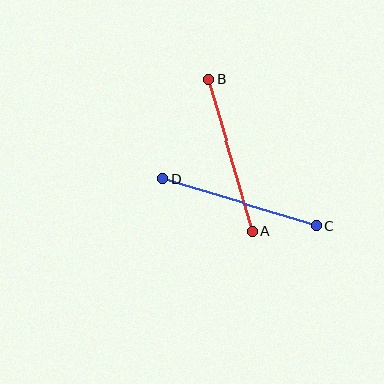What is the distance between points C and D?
The distance is approximately 160 pixels.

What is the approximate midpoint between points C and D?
The midpoint is at approximately (239, 202) pixels.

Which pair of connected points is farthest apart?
Points C and D are farthest apart.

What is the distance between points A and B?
The distance is approximately 157 pixels.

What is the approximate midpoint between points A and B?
The midpoint is at approximately (231, 155) pixels.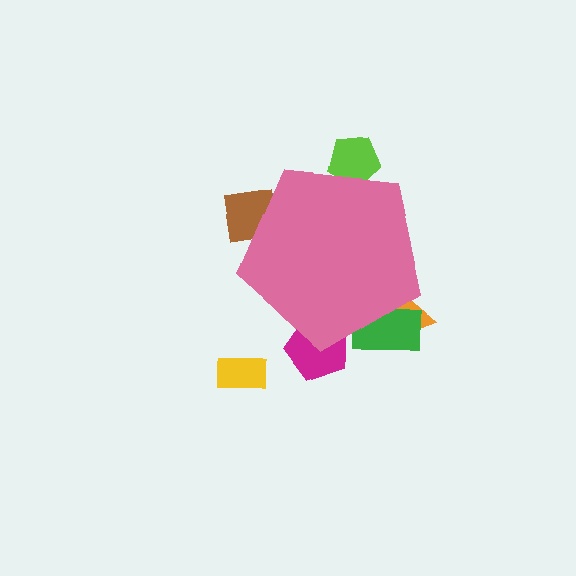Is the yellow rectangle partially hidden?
No, the yellow rectangle is fully visible.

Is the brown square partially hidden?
Yes, the brown square is partially hidden behind the pink pentagon.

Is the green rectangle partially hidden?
Yes, the green rectangle is partially hidden behind the pink pentagon.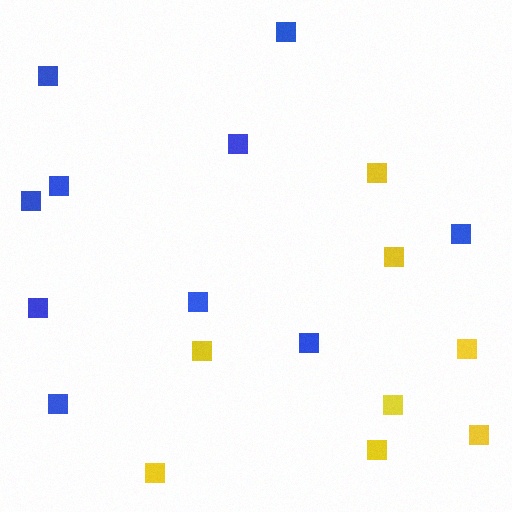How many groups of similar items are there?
There are 2 groups: one group of yellow squares (8) and one group of blue squares (10).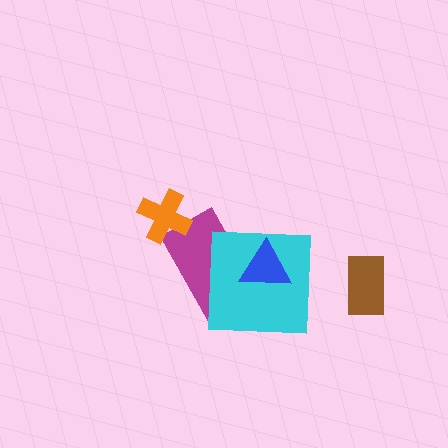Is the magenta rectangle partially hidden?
Yes, it is partially covered by another shape.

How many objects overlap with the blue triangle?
2 objects overlap with the blue triangle.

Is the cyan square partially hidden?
Yes, it is partially covered by another shape.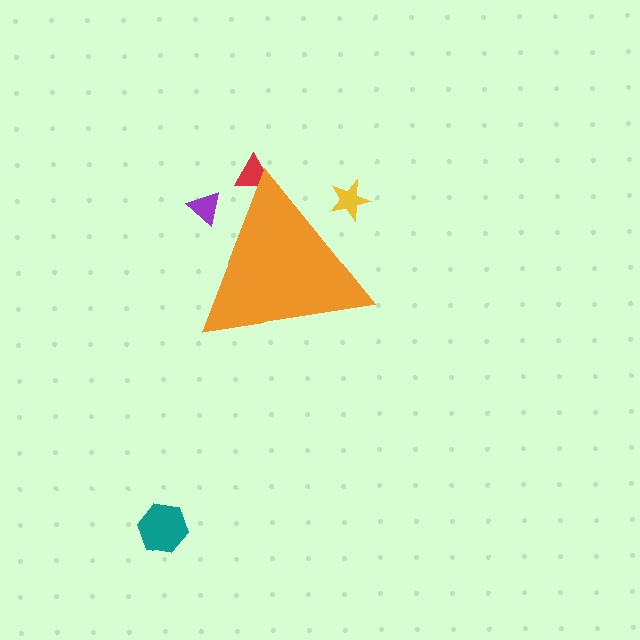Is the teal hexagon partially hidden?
No, the teal hexagon is fully visible.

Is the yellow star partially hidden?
Yes, the yellow star is partially hidden behind the orange triangle.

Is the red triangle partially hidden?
Yes, the red triangle is partially hidden behind the orange triangle.